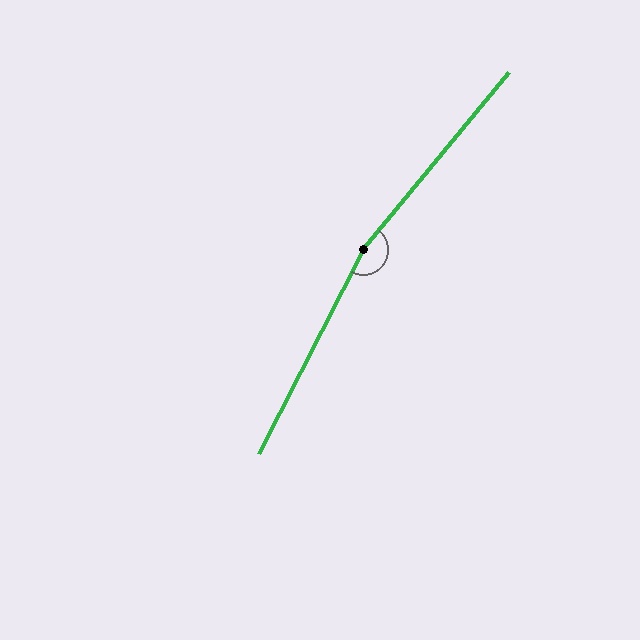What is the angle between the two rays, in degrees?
Approximately 168 degrees.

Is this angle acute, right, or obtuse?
It is obtuse.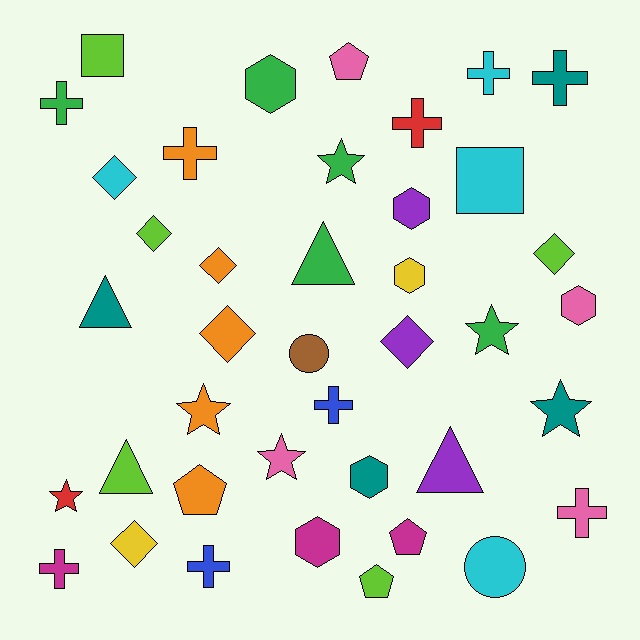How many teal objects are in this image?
There are 4 teal objects.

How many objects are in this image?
There are 40 objects.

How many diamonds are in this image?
There are 7 diamonds.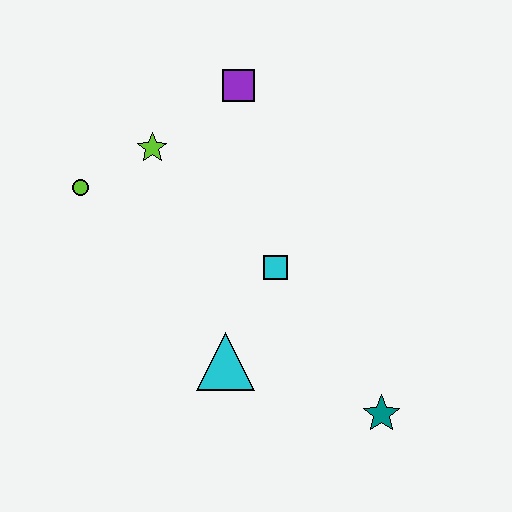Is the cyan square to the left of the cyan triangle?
No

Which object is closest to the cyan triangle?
The cyan square is closest to the cyan triangle.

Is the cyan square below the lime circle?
Yes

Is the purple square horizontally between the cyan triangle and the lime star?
No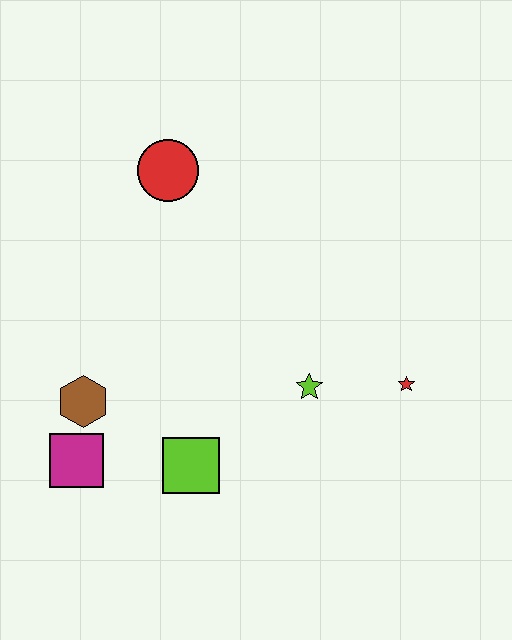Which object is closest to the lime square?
The magenta square is closest to the lime square.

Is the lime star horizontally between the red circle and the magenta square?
No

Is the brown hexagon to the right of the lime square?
No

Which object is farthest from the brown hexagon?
The red star is farthest from the brown hexagon.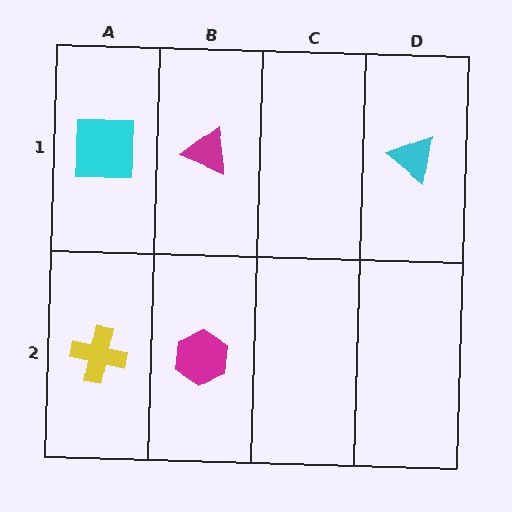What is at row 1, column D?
A cyan triangle.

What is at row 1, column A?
A cyan square.